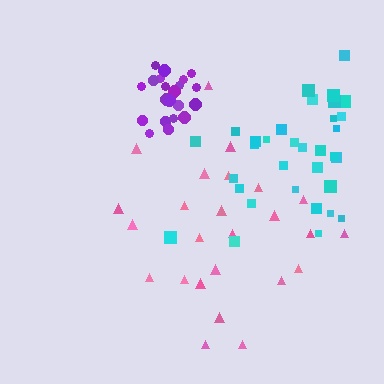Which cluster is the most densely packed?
Purple.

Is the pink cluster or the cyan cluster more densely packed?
Cyan.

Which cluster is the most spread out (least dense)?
Pink.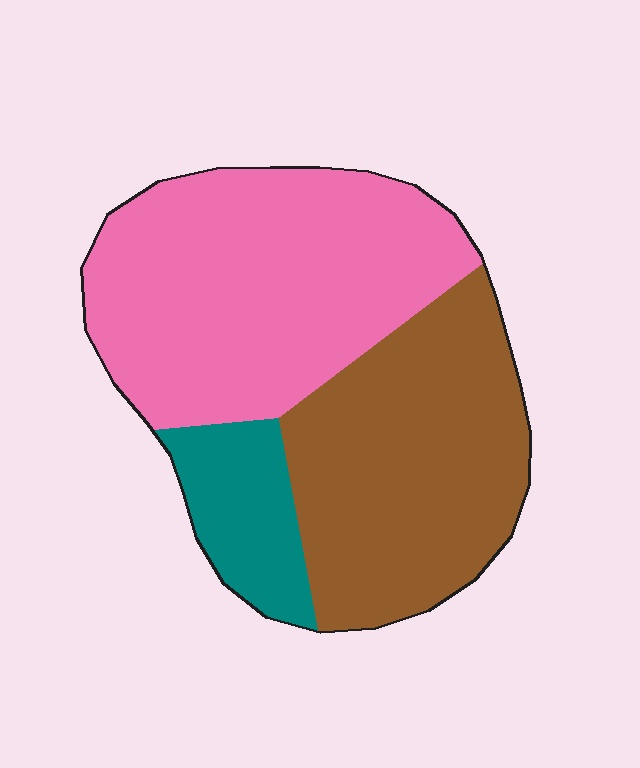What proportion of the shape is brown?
Brown takes up about two fifths (2/5) of the shape.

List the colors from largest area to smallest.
From largest to smallest: pink, brown, teal.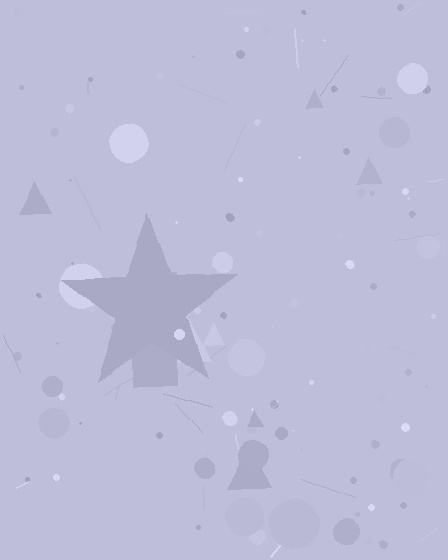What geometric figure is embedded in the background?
A star is embedded in the background.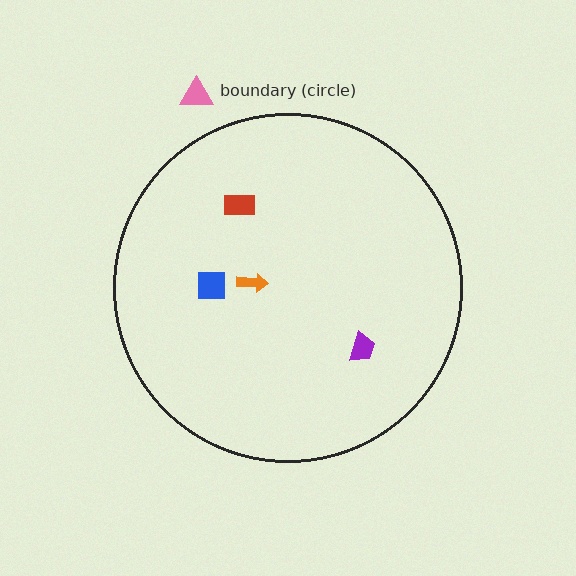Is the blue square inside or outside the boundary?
Inside.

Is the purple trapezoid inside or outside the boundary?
Inside.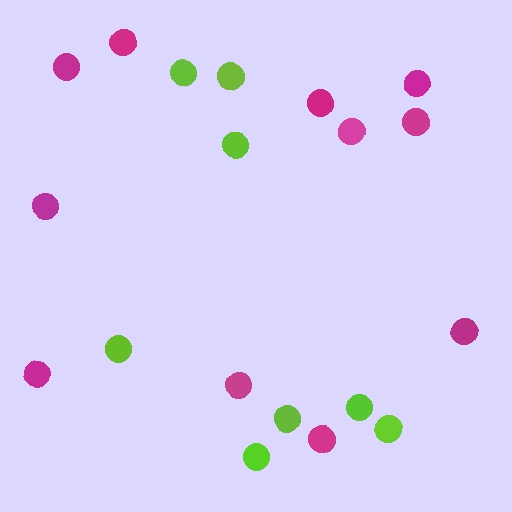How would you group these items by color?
There are 2 groups: one group of magenta circles (11) and one group of lime circles (8).